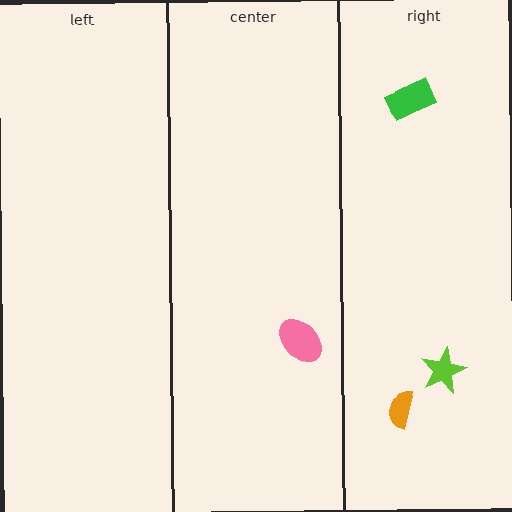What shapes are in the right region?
The orange semicircle, the green rectangle, the lime star.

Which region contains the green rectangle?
The right region.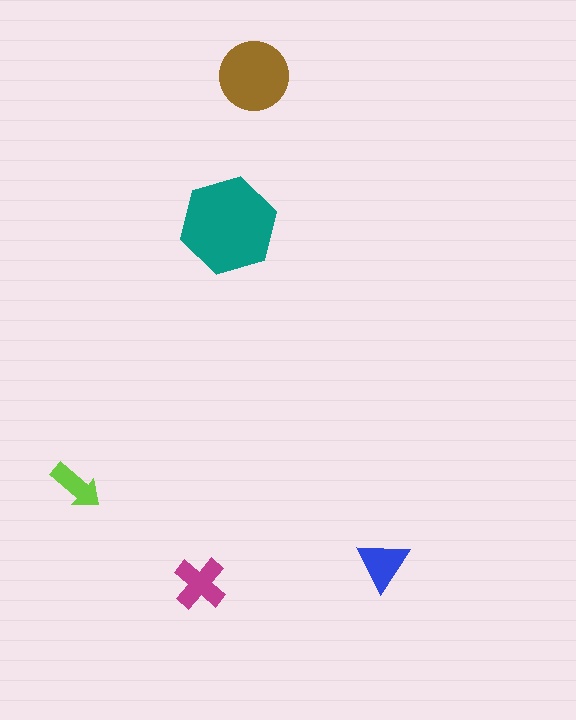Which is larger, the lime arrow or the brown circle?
The brown circle.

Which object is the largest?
The teal hexagon.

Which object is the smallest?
The lime arrow.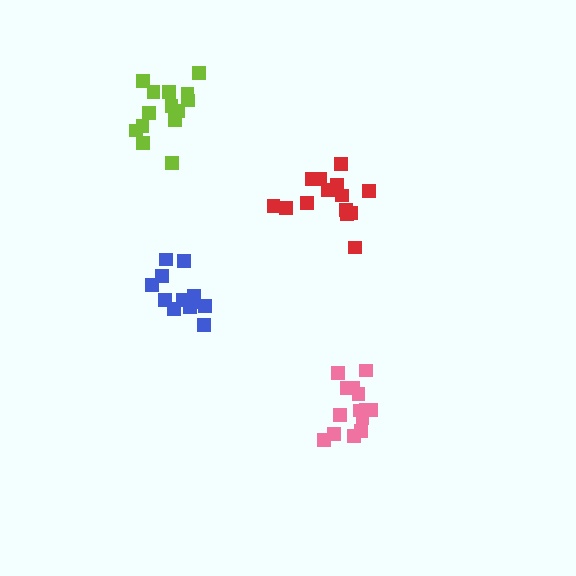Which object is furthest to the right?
The pink cluster is rightmost.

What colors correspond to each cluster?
The clusters are colored: red, pink, blue, lime.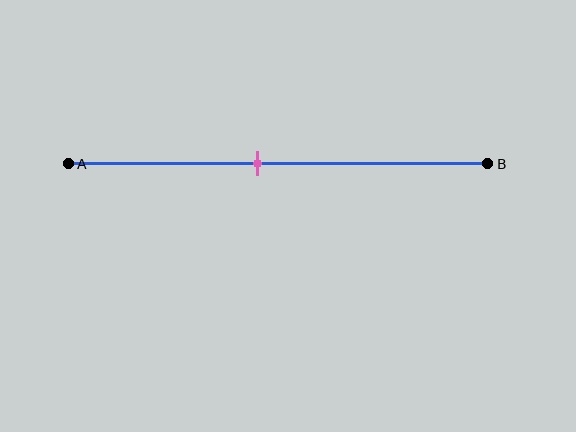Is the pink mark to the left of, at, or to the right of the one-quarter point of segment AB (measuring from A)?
The pink mark is to the right of the one-quarter point of segment AB.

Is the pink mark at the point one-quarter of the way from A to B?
No, the mark is at about 45% from A, not at the 25% one-quarter point.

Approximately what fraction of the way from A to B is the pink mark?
The pink mark is approximately 45% of the way from A to B.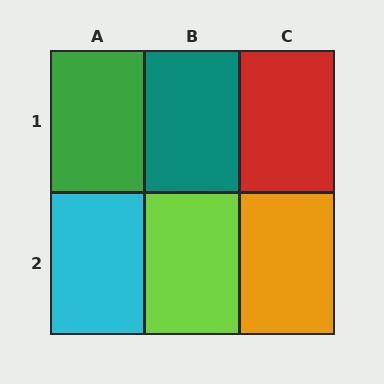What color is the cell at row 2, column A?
Cyan.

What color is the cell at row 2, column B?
Lime.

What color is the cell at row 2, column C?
Orange.